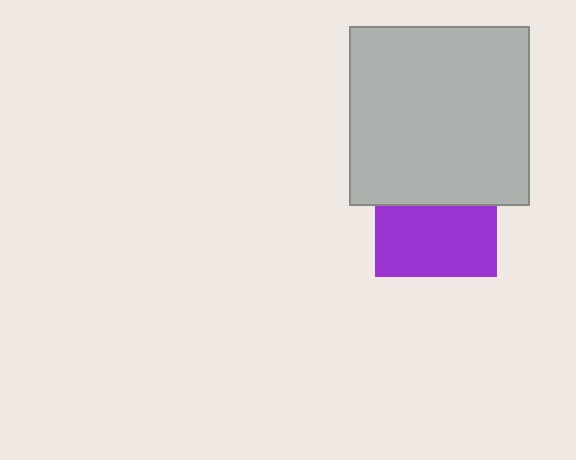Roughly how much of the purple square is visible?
About half of it is visible (roughly 59%).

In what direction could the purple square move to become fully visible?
The purple square could move down. That would shift it out from behind the light gray square entirely.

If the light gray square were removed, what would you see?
You would see the complete purple square.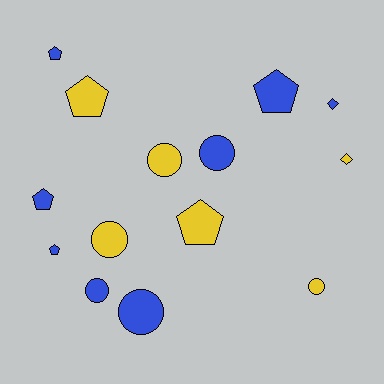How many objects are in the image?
There are 14 objects.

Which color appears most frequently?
Blue, with 8 objects.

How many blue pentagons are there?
There are 4 blue pentagons.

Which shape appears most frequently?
Pentagon, with 6 objects.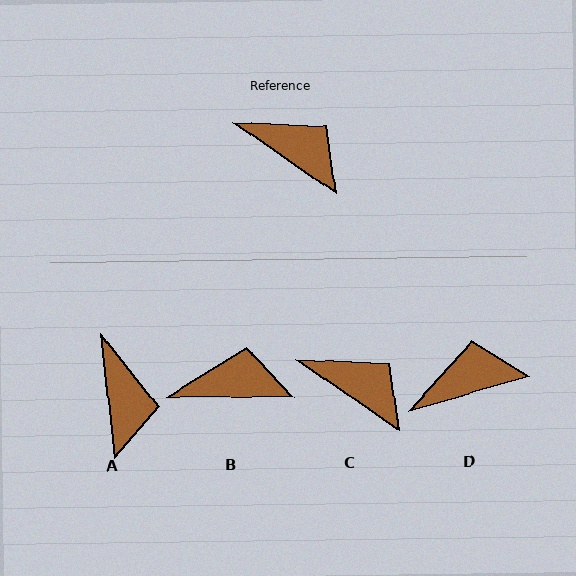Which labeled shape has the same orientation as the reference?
C.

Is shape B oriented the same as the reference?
No, it is off by about 35 degrees.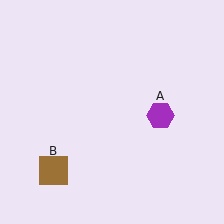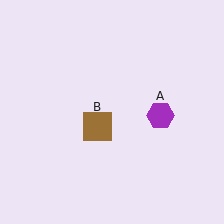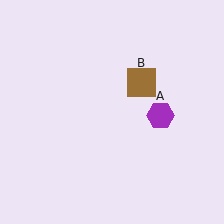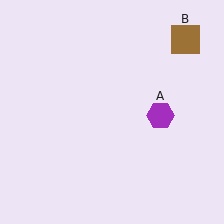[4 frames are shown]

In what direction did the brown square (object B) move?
The brown square (object B) moved up and to the right.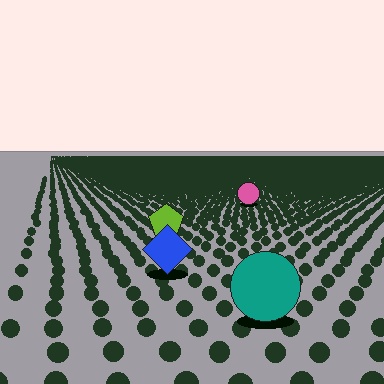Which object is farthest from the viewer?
The pink circle is farthest from the viewer. It appears smaller and the ground texture around it is denser.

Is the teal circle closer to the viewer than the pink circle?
Yes. The teal circle is closer — you can tell from the texture gradient: the ground texture is coarser near it.